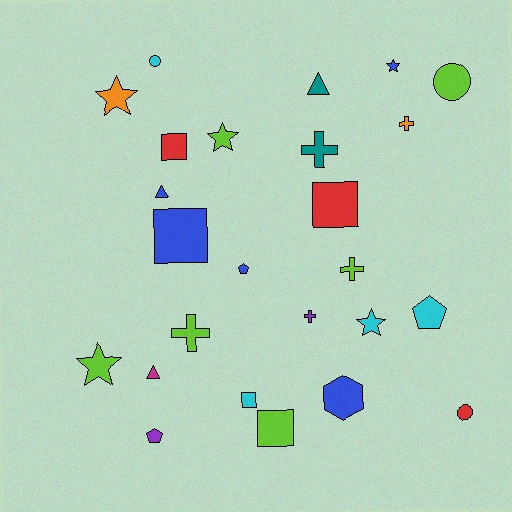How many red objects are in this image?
There are 3 red objects.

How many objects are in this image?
There are 25 objects.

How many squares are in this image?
There are 5 squares.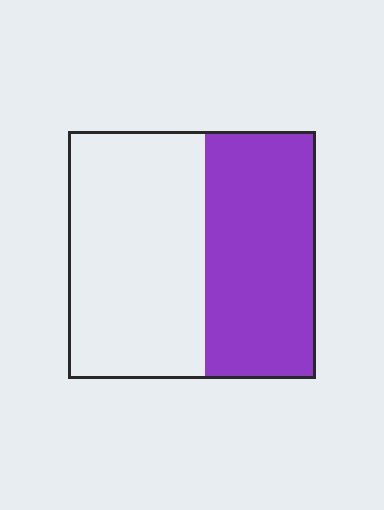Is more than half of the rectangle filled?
No.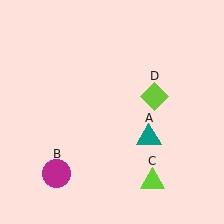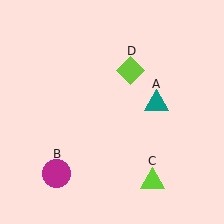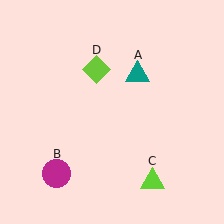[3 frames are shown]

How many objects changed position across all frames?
2 objects changed position: teal triangle (object A), lime diamond (object D).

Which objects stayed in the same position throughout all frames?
Magenta circle (object B) and lime triangle (object C) remained stationary.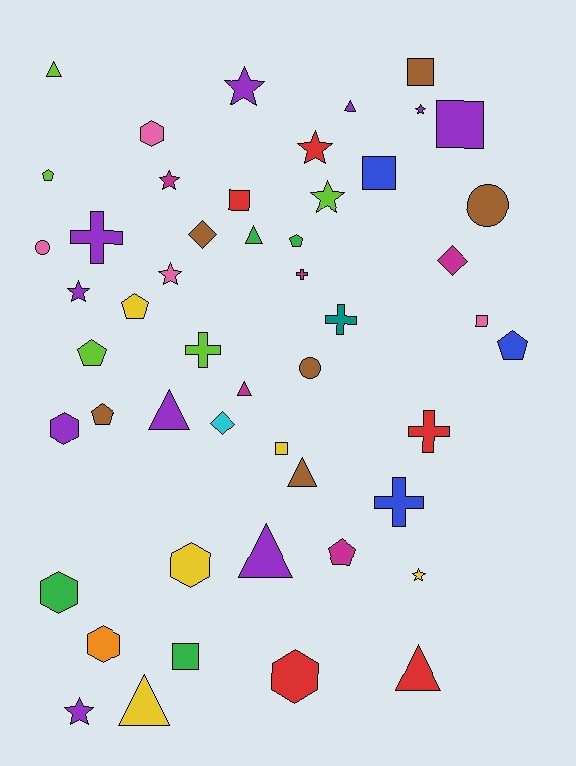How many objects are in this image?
There are 50 objects.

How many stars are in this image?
There are 9 stars.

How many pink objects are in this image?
There are 4 pink objects.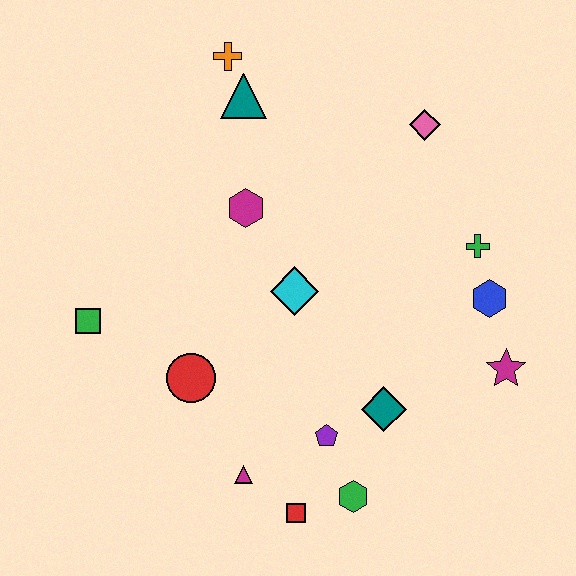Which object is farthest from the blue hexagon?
The green square is farthest from the blue hexagon.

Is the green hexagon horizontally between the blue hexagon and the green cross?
No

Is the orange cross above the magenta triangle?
Yes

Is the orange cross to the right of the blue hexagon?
No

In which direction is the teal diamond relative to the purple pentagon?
The teal diamond is to the right of the purple pentagon.